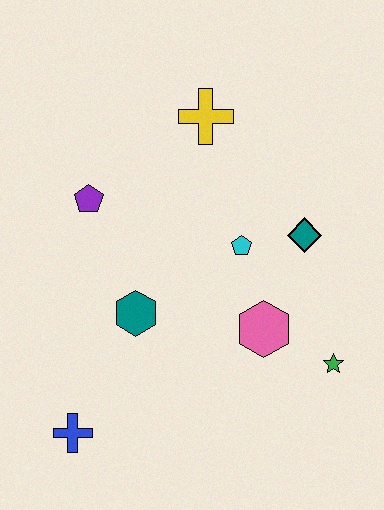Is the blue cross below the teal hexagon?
Yes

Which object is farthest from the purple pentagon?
The green star is farthest from the purple pentagon.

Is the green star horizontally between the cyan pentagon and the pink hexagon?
No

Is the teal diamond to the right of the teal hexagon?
Yes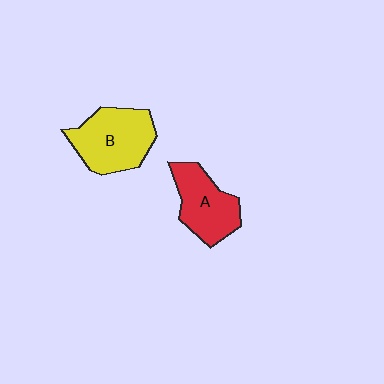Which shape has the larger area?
Shape B (yellow).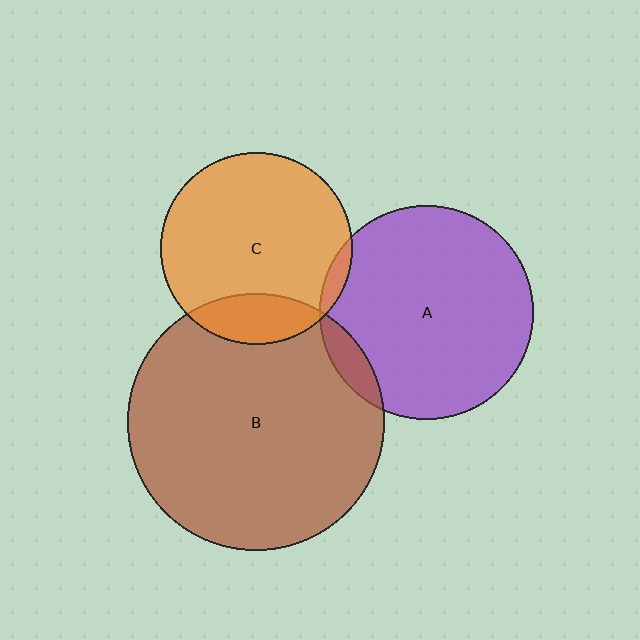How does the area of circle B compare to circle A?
Approximately 1.4 times.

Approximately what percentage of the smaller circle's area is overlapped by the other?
Approximately 5%.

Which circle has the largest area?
Circle B (brown).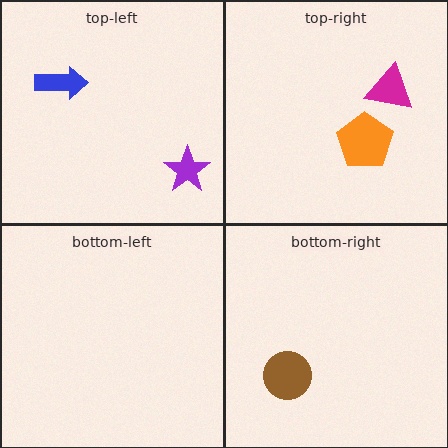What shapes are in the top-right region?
The orange pentagon, the magenta triangle.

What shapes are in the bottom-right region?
The brown circle.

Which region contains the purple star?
The top-left region.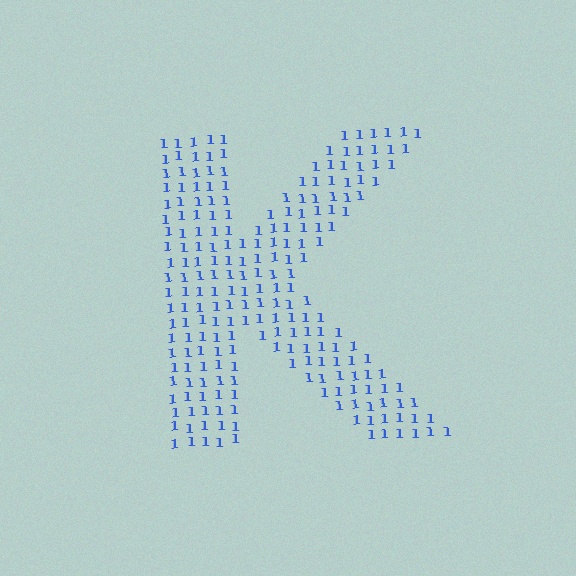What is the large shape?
The large shape is the letter K.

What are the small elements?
The small elements are digit 1's.